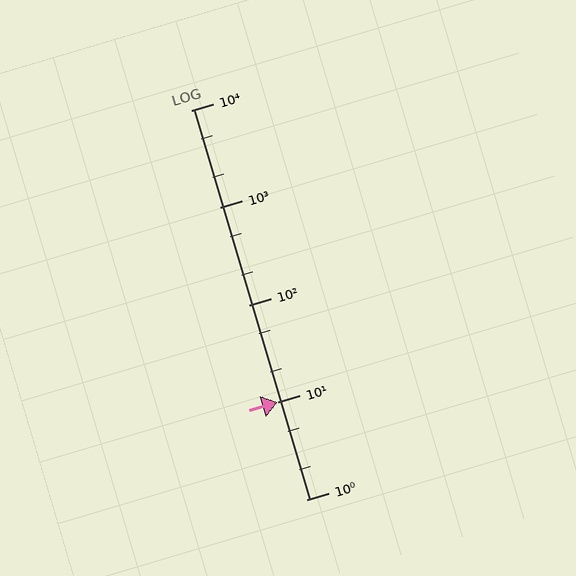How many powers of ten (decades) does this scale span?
The scale spans 4 decades, from 1 to 10000.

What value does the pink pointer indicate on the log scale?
The pointer indicates approximately 10.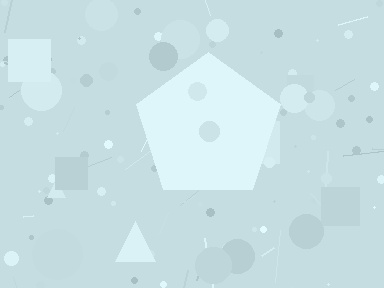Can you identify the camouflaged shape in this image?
The camouflaged shape is a pentagon.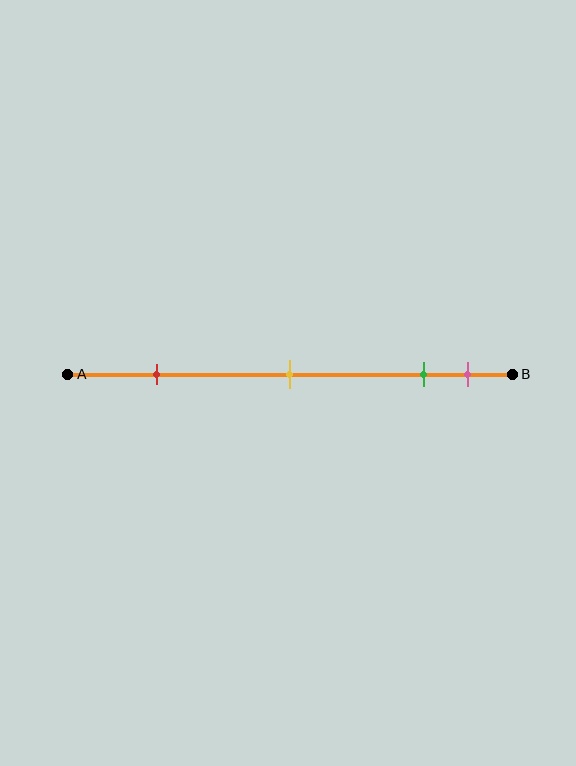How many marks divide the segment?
There are 4 marks dividing the segment.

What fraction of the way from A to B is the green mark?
The green mark is approximately 80% (0.8) of the way from A to B.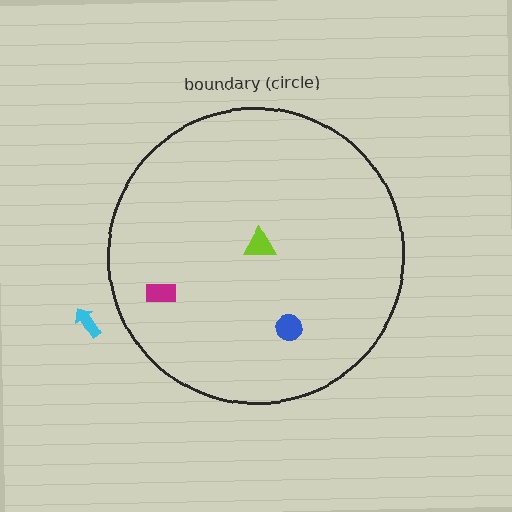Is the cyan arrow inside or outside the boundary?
Outside.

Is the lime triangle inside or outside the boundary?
Inside.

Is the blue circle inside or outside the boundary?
Inside.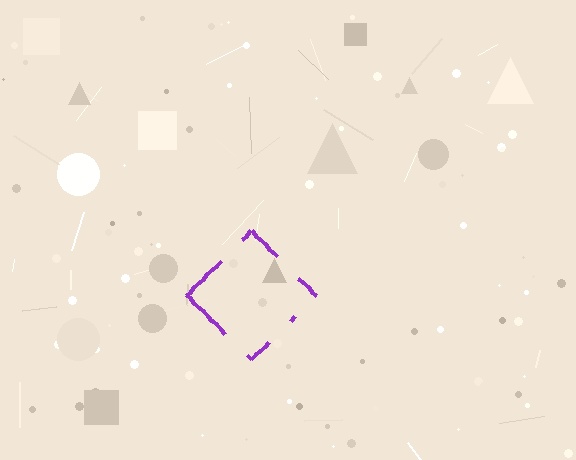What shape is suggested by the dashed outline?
The dashed outline suggests a diamond.